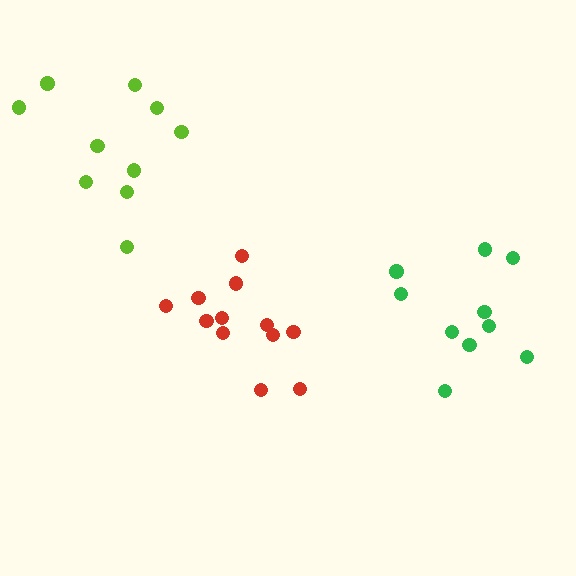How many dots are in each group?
Group 1: 12 dots, Group 2: 10 dots, Group 3: 10 dots (32 total).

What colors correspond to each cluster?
The clusters are colored: red, lime, green.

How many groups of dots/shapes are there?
There are 3 groups.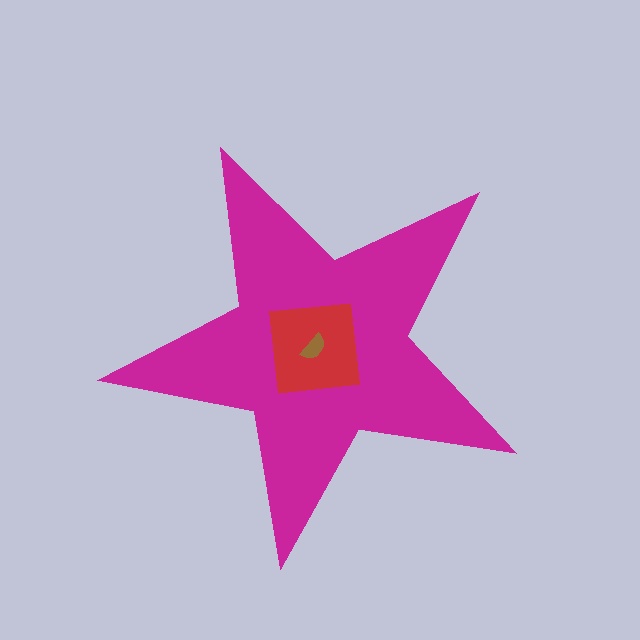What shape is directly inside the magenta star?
The red square.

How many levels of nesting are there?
3.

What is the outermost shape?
The magenta star.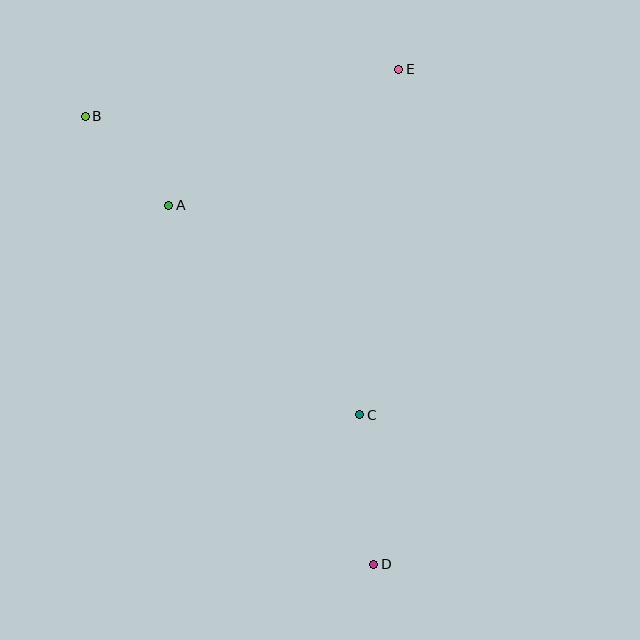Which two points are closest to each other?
Points A and B are closest to each other.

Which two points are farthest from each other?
Points B and D are farthest from each other.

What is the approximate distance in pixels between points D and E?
The distance between D and E is approximately 496 pixels.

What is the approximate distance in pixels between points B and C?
The distance between B and C is approximately 405 pixels.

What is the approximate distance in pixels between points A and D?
The distance between A and D is approximately 413 pixels.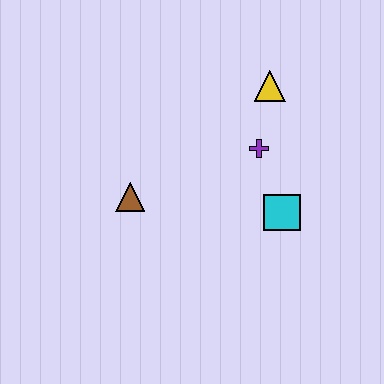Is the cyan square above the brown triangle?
No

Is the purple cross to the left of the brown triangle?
No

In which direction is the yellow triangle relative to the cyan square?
The yellow triangle is above the cyan square.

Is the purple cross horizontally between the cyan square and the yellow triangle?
No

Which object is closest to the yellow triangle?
The purple cross is closest to the yellow triangle.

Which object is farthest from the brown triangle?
The yellow triangle is farthest from the brown triangle.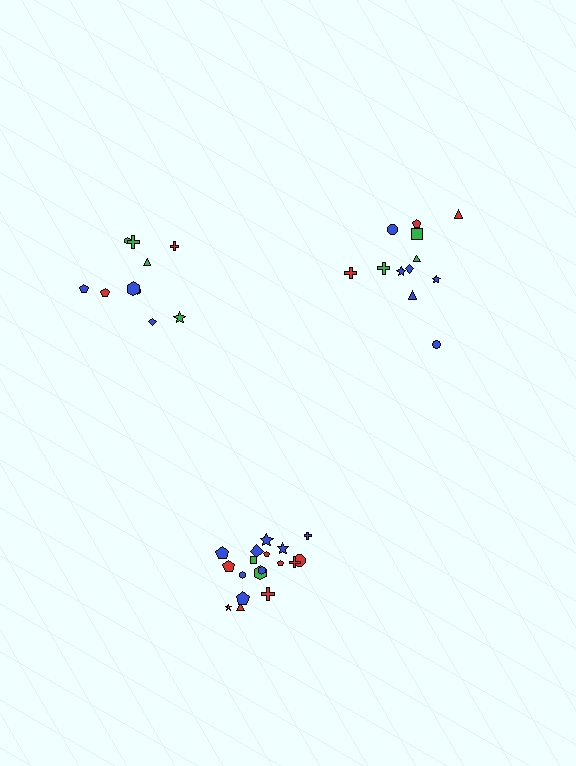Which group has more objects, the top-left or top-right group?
The top-right group.